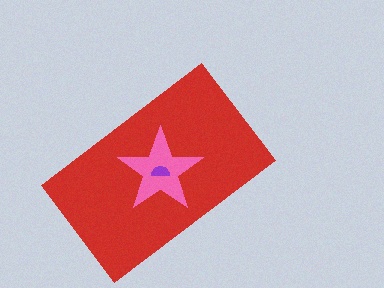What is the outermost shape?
The red rectangle.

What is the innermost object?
The purple semicircle.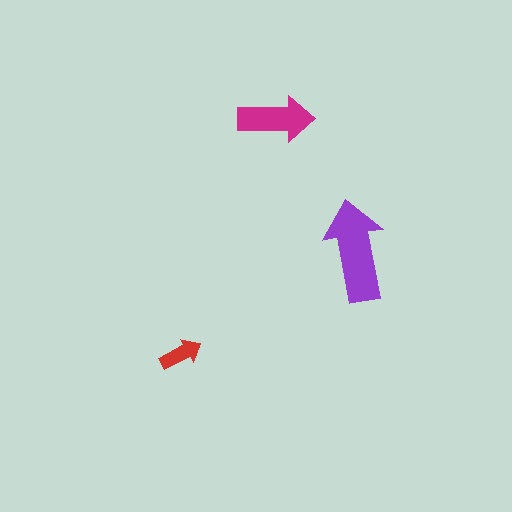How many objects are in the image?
There are 3 objects in the image.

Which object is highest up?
The magenta arrow is topmost.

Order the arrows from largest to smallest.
the purple one, the magenta one, the red one.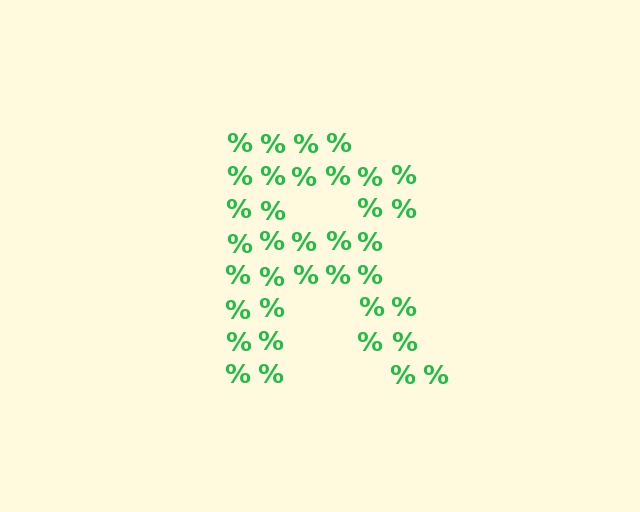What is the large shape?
The large shape is the letter R.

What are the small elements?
The small elements are percent signs.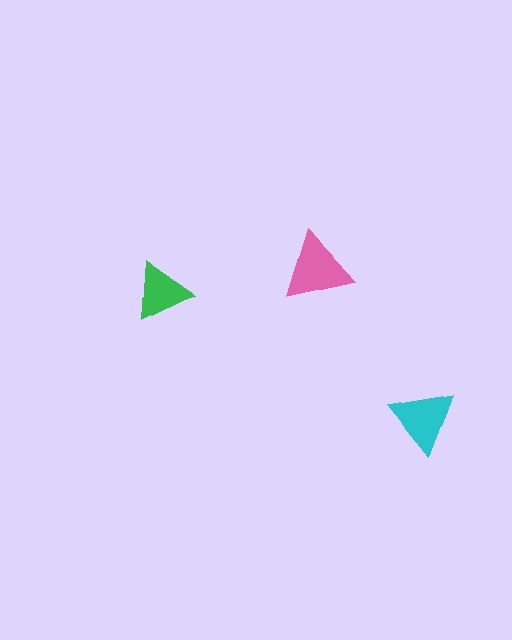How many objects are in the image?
There are 3 objects in the image.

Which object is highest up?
The pink triangle is topmost.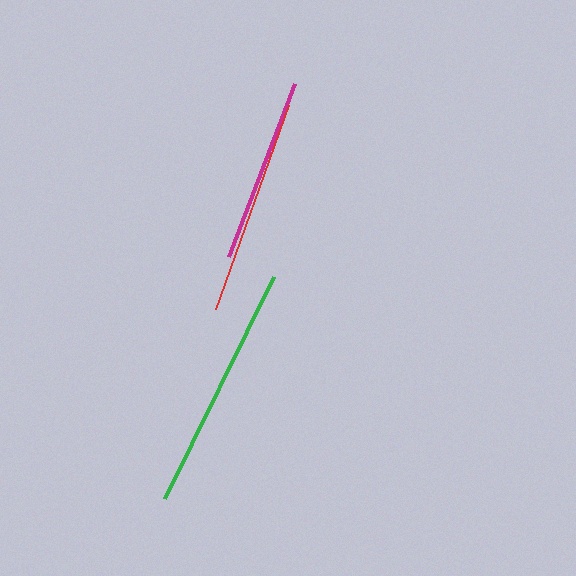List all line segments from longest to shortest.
From longest to shortest: green, red, magenta.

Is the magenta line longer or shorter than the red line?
The red line is longer than the magenta line.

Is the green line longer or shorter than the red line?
The green line is longer than the red line.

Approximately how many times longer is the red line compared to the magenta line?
The red line is approximately 1.2 times the length of the magenta line.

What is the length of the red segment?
The red segment is approximately 217 pixels long.